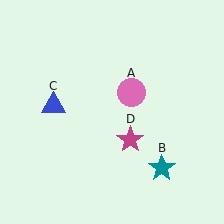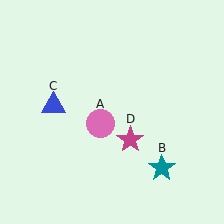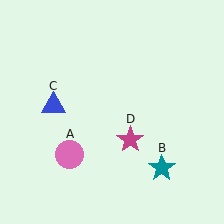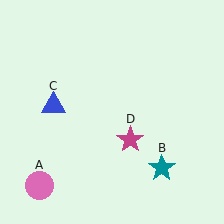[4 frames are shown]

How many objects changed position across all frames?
1 object changed position: pink circle (object A).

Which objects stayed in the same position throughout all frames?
Teal star (object B) and blue triangle (object C) and magenta star (object D) remained stationary.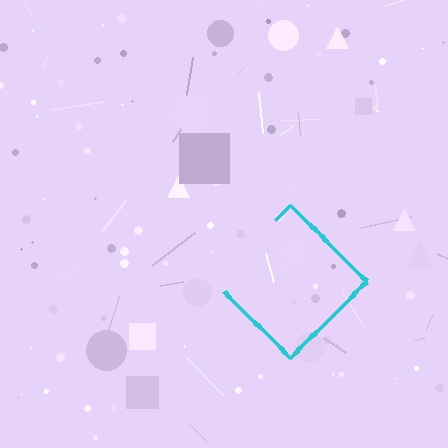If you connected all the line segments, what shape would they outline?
They would outline a diamond.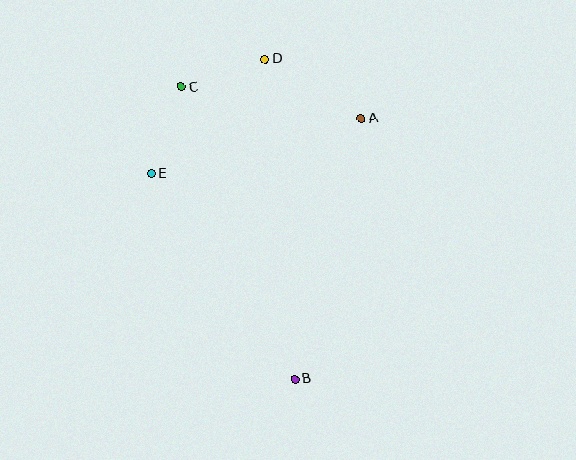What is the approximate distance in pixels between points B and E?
The distance between B and E is approximately 251 pixels.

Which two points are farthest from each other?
Points B and D are farthest from each other.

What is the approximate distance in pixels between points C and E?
The distance between C and E is approximately 92 pixels.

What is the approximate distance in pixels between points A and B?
The distance between A and B is approximately 269 pixels.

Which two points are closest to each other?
Points C and D are closest to each other.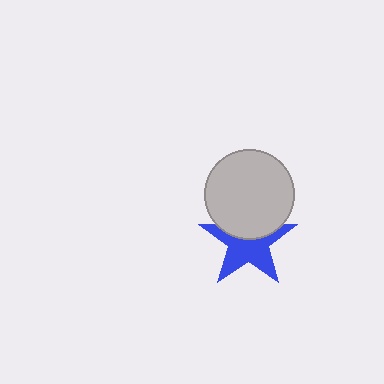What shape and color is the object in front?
The object in front is a light gray circle.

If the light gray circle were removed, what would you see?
You would see the complete blue star.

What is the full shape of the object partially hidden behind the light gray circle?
The partially hidden object is a blue star.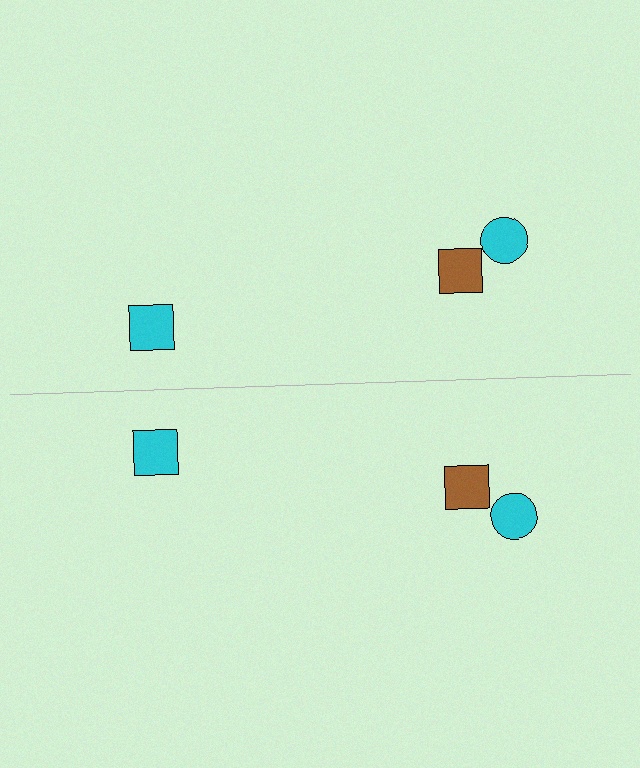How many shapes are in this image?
There are 6 shapes in this image.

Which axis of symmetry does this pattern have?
The pattern has a horizontal axis of symmetry running through the center of the image.